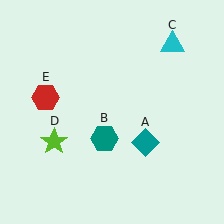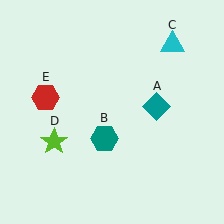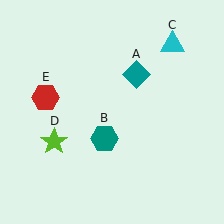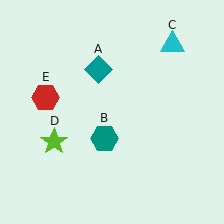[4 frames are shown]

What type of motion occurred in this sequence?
The teal diamond (object A) rotated counterclockwise around the center of the scene.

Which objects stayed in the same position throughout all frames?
Teal hexagon (object B) and cyan triangle (object C) and lime star (object D) and red hexagon (object E) remained stationary.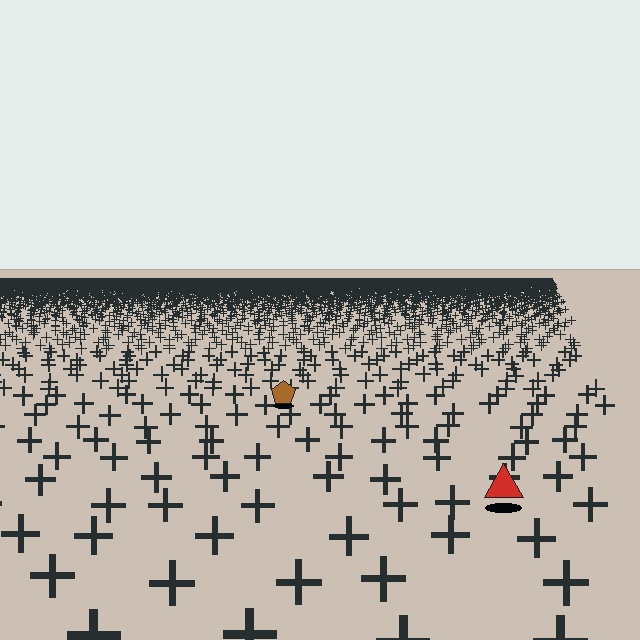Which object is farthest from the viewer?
The brown pentagon is farthest from the viewer. It appears smaller and the ground texture around it is denser.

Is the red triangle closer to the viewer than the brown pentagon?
Yes. The red triangle is closer — you can tell from the texture gradient: the ground texture is coarser near it.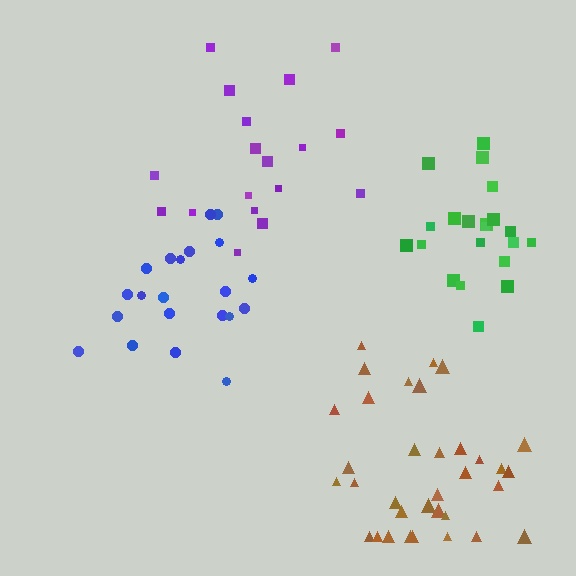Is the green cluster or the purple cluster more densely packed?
Green.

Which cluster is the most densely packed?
Green.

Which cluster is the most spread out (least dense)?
Purple.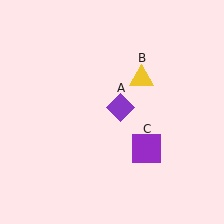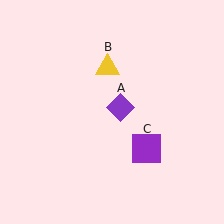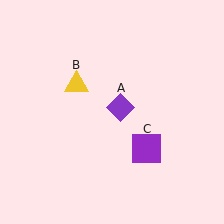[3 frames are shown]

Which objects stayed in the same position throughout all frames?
Purple diamond (object A) and purple square (object C) remained stationary.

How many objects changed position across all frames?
1 object changed position: yellow triangle (object B).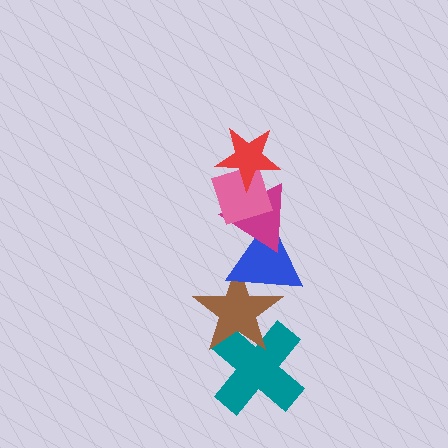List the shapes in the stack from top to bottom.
From top to bottom: the red star, the pink diamond, the magenta triangle, the blue triangle, the brown star, the teal cross.